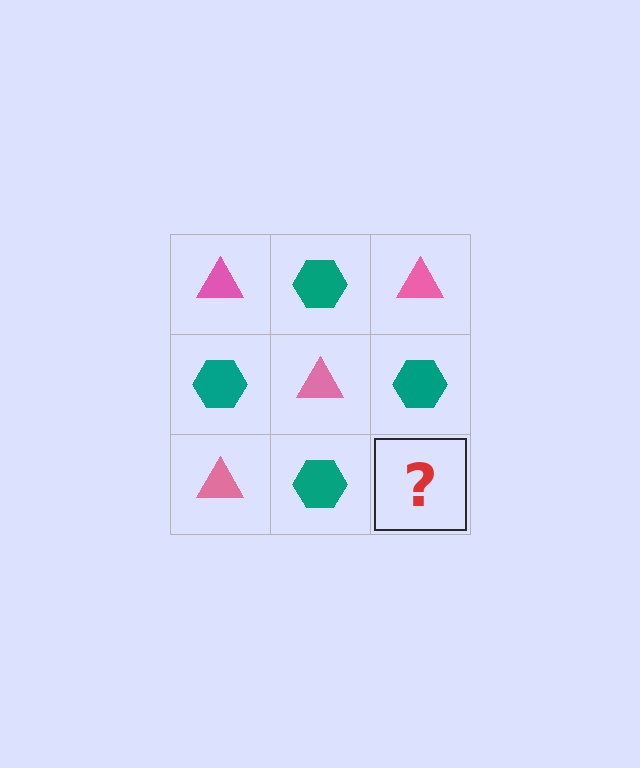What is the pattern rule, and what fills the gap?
The rule is that it alternates pink triangle and teal hexagon in a checkerboard pattern. The gap should be filled with a pink triangle.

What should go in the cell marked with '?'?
The missing cell should contain a pink triangle.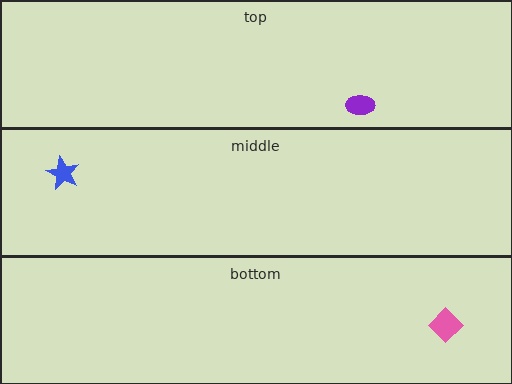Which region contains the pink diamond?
The bottom region.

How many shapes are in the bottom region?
1.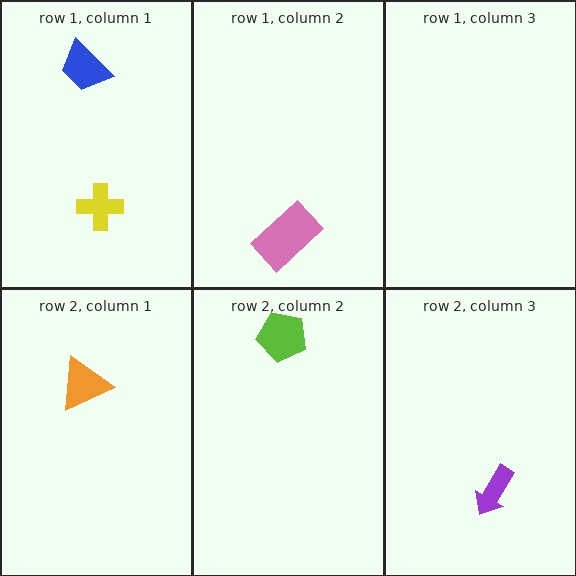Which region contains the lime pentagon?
The row 2, column 2 region.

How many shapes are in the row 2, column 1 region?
1.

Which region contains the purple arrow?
The row 2, column 3 region.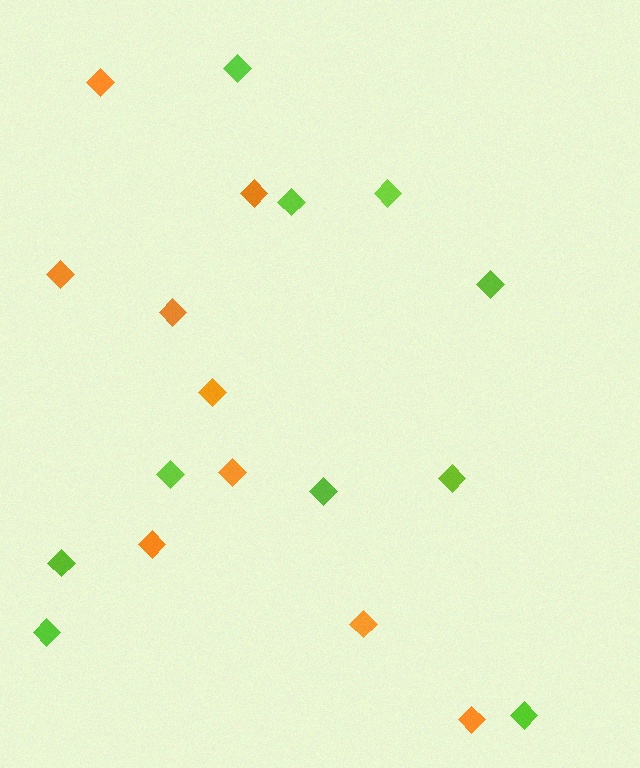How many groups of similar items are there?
There are 2 groups: one group of orange diamonds (9) and one group of lime diamonds (10).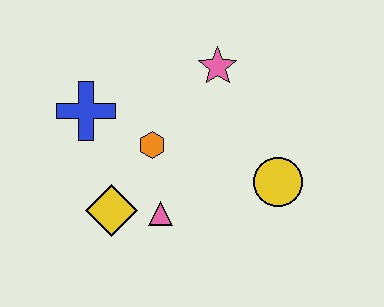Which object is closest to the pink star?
The orange hexagon is closest to the pink star.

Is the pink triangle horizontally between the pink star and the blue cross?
Yes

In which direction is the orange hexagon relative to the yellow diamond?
The orange hexagon is above the yellow diamond.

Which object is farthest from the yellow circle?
The blue cross is farthest from the yellow circle.